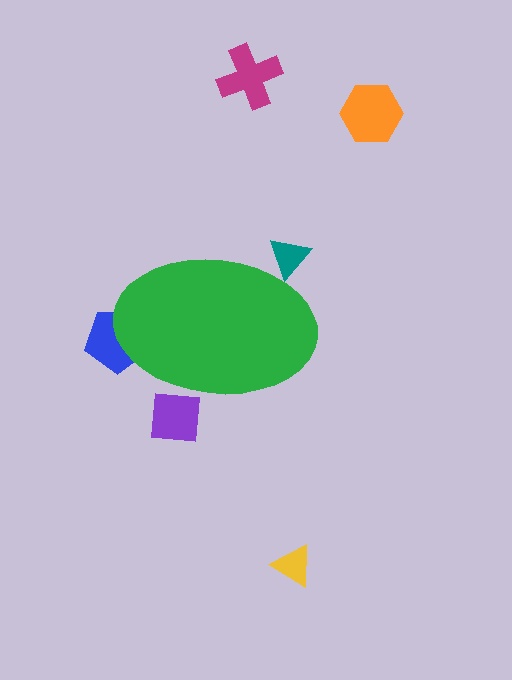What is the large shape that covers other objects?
A green ellipse.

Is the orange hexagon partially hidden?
No, the orange hexagon is fully visible.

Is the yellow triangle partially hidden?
No, the yellow triangle is fully visible.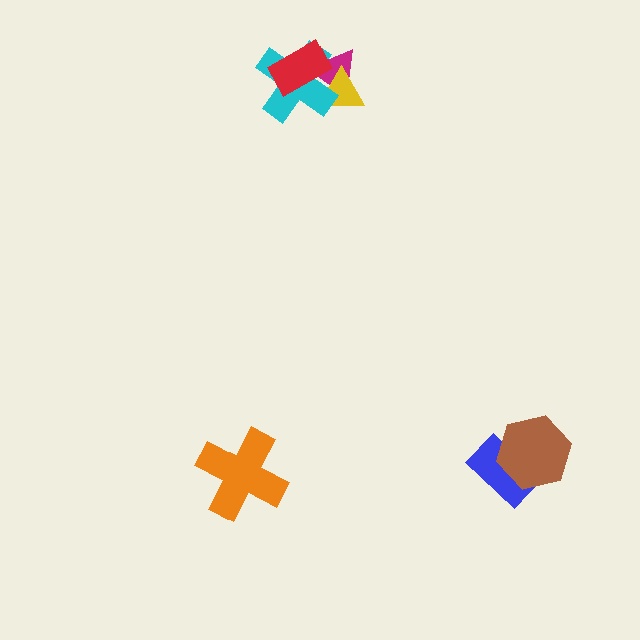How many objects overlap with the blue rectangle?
1 object overlaps with the blue rectangle.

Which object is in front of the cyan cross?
The red rectangle is in front of the cyan cross.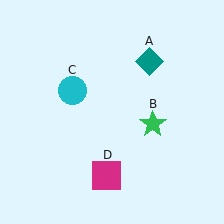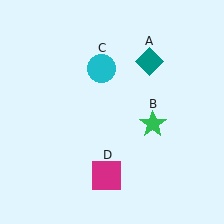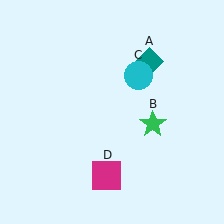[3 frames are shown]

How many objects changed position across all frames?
1 object changed position: cyan circle (object C).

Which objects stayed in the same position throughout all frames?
Teal diamond (object A) and green star (object B) and magenta square (object D) remained stationary.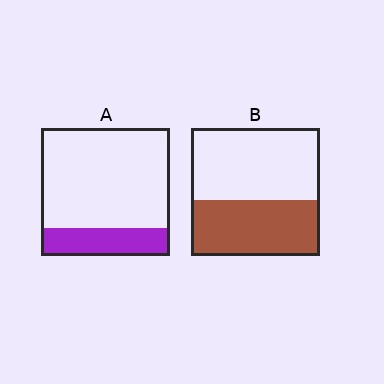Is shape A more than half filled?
No.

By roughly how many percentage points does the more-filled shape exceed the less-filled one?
By roughly 20 percentage points (B over A).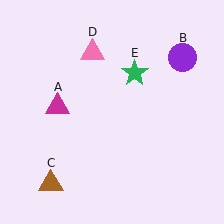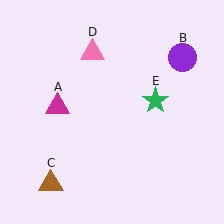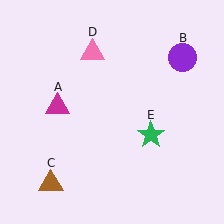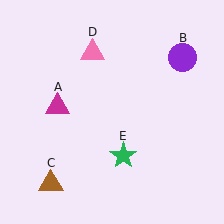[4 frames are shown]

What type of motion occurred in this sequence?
The green star (object E) rotated clockwise around the center of the scene.